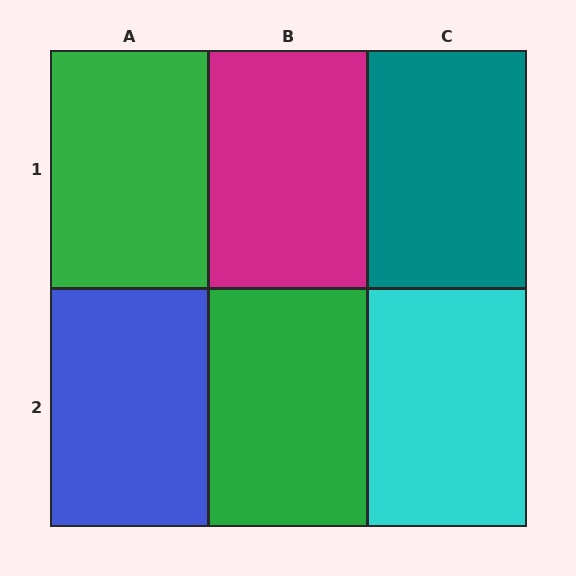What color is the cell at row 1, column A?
Green.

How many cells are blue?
1 cell is blue.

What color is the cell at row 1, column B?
Magenta.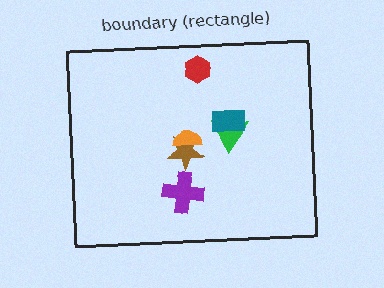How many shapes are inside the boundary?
6 inside, 0 outside.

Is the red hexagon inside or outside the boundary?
Inside.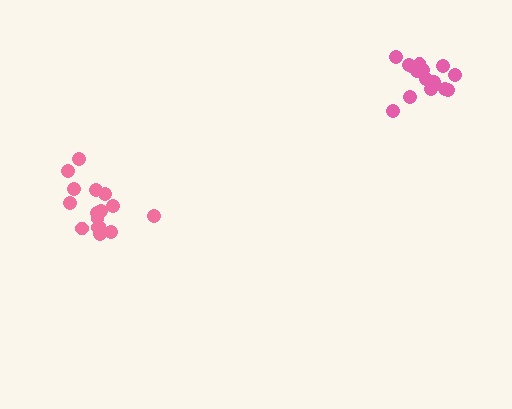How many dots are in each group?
Group 1: 15 dots, Group 2: 16 dots (31 total).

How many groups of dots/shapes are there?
There are 2 groups.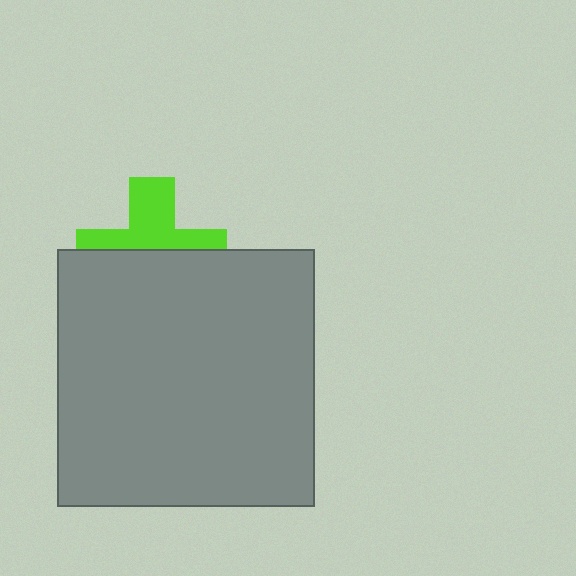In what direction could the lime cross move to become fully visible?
The lime cross could move up. That would shift it out from behind the gray square entirely.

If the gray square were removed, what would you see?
You would see the complete lime cross.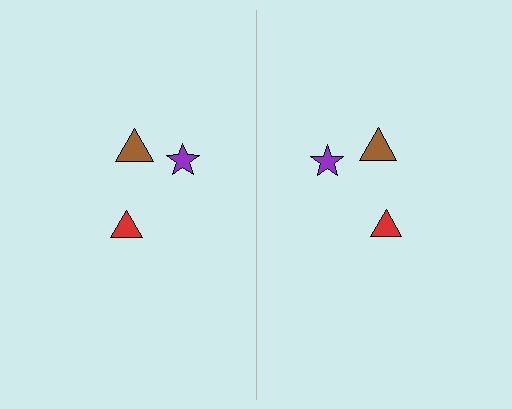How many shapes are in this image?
There are 6 shapes in this image.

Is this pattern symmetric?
Yes, this pattern has bilateral (reflection) symmetry.